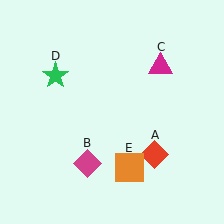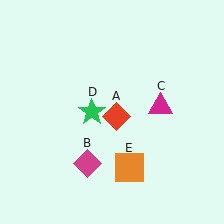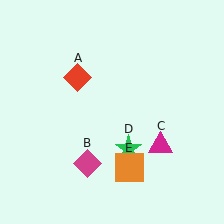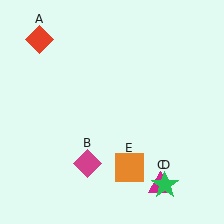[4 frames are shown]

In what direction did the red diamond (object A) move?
The red diamond (object A) moved up and to the left.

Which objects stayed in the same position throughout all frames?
Magenta diamond (object B) and orange square (object E) remained stationary.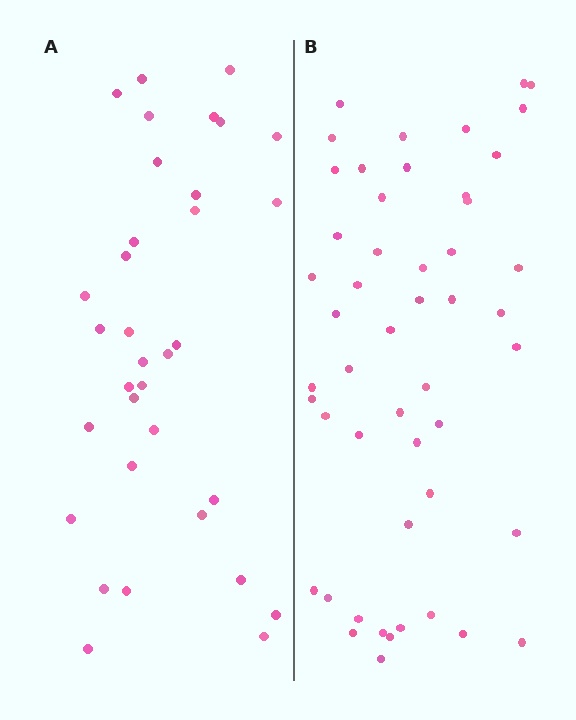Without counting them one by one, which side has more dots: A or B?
Region B (the right region) has more dots.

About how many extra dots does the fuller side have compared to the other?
Region B has approximately 15 more dots than region A.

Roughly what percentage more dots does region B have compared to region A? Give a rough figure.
About 45% more.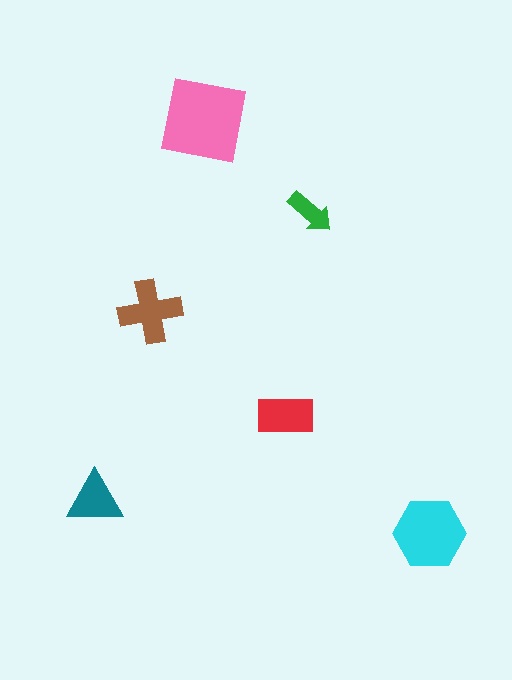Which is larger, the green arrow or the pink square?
The pink square.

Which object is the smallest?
The green arrow.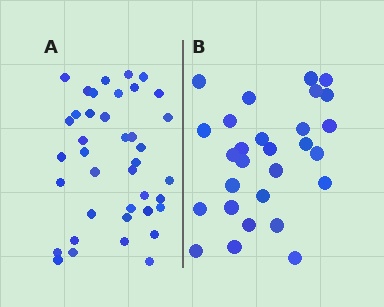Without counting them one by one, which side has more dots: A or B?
Region A (the left region) has more dots.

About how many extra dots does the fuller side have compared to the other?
Region A has roughly 12 or so more dots than region B.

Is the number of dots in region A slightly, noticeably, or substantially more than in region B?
Region A has noticeably more, but not dramatically so. The ratio is roughly 1.4 to 1.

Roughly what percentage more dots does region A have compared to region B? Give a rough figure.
About 40% more.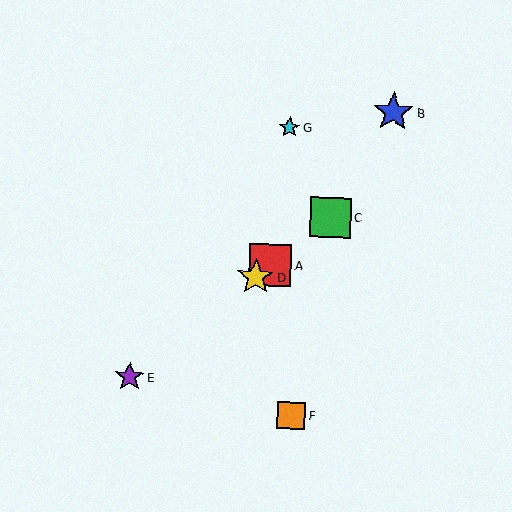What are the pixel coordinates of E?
Object E is at (129, 377).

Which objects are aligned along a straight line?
Objects A, C, D, E are aligned along a straight line.